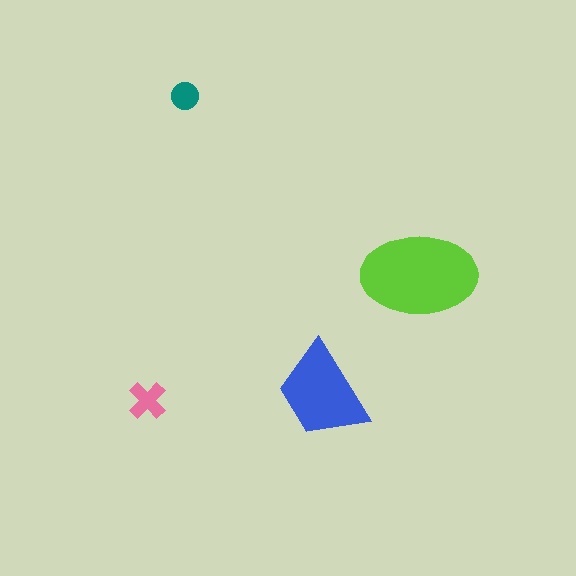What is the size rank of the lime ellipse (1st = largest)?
1st.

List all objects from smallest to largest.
The teal circle, the pink cross, the blue trapezoid, the lime ellipse.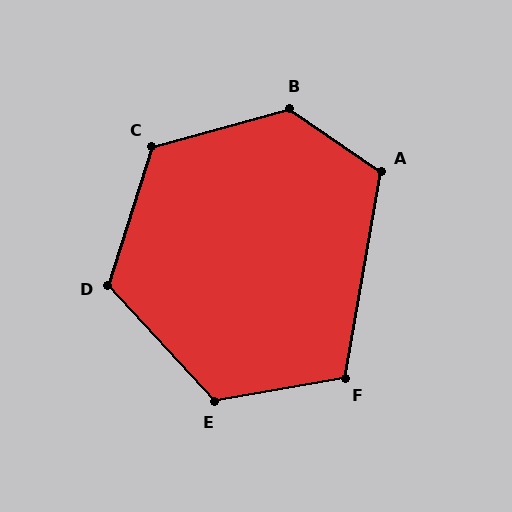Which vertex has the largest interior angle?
B, at approximately 130 degrees.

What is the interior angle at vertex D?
Approximately 120 degrees (obtuse).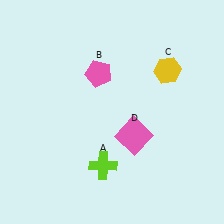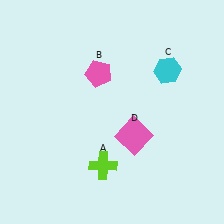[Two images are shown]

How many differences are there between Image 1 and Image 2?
There is 1 difference between the two images.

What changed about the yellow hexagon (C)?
In Image 1, C is yellow. In Image 2, it changed to cyan.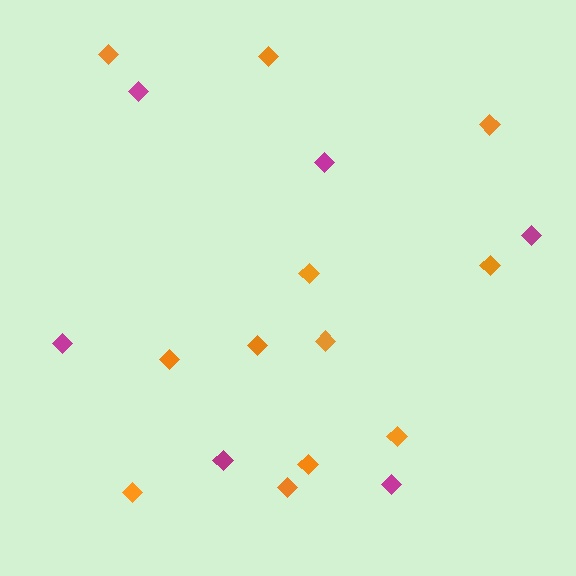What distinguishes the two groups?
There are 2 groups: one group of magenta diamonds (6) and one group of orange diamonds (12).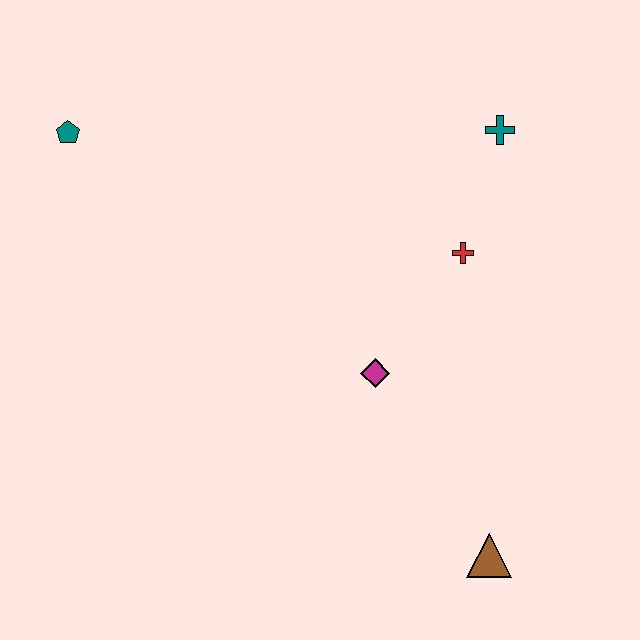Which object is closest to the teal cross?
The red cross is closest to the teal cross.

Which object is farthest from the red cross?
The teal pentagon is farthest from the red cross.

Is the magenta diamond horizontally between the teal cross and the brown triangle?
No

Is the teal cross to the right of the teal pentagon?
Yes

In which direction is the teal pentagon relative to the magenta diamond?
The teal pentagon is to the left of the magenta diamond.